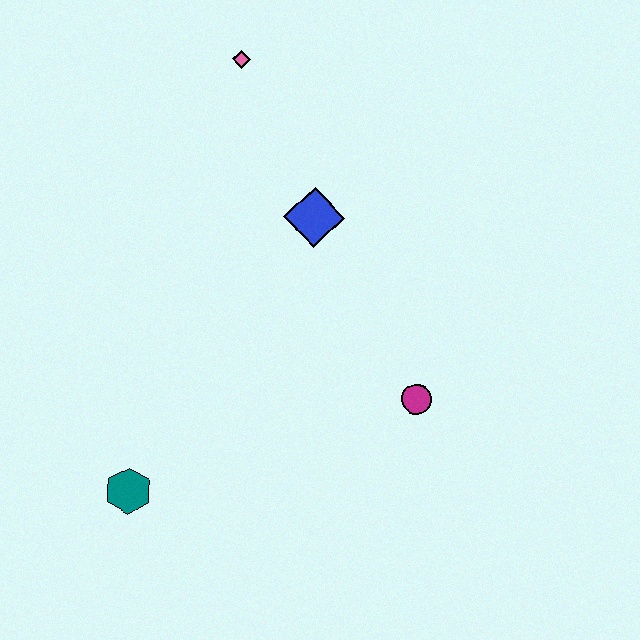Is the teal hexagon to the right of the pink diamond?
No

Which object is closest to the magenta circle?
The blue diamond is closest to the magenta circle.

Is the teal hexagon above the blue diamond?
No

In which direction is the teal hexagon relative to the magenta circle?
The teal hexagon is to the left of the magenta circle.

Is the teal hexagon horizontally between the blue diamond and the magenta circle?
No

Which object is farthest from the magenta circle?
The pink diamond is farthest from the magenta circle.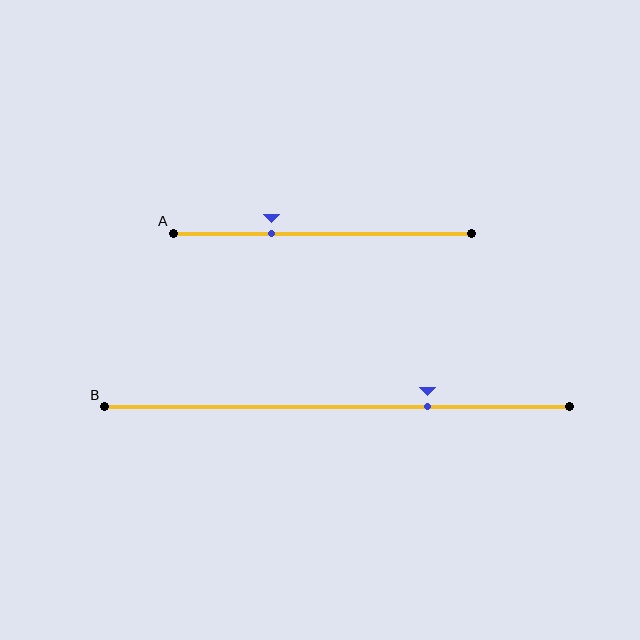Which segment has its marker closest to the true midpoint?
Segment A has its marker closest to the true midpoint.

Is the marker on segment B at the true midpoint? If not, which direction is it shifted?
No, the marker on segment B is shifted to the right by about 19% of the segment length.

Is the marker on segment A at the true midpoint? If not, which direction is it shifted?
No, the marker on segment A is shifted to the left by about 17% of the segment length.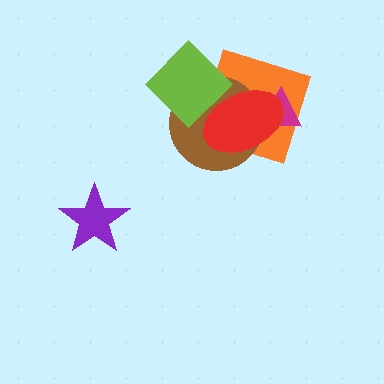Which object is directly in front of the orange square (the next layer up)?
The brown circle is directly in front of the orange square.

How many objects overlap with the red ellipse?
4 objects overlap with the red ellipse.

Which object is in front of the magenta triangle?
The red ellipse is in front of the magenta triangle.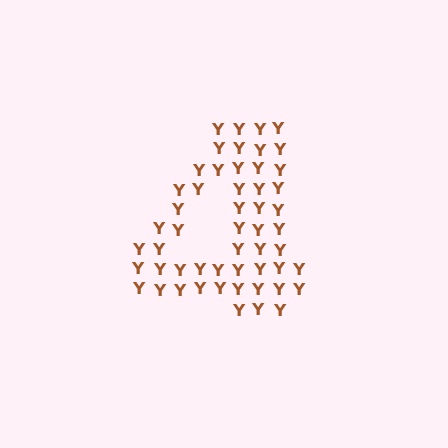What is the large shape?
The large shape is the digit 4.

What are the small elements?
The small elements are letter Y's.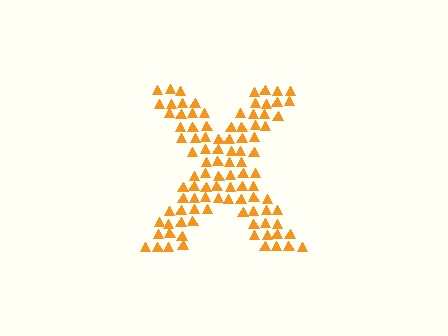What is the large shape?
The large shape is the letter X.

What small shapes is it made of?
It is made of small triangles.